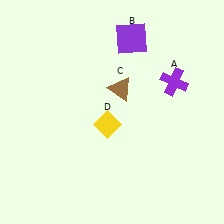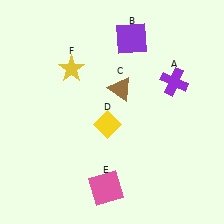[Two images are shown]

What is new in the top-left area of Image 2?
A yellow star (F) was added in the top-left area of Image 2.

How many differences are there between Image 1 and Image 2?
There are 2 differences between the two images.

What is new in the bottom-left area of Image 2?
A pink square (E) was added in the bottom-left area of Image 2.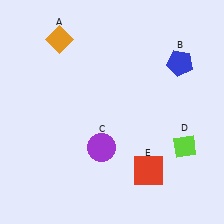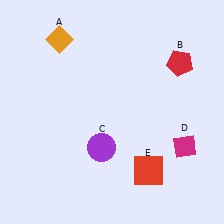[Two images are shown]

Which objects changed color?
B changed from blue to red. D changed from lime to magenta.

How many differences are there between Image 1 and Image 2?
There are 2 differences between the two images.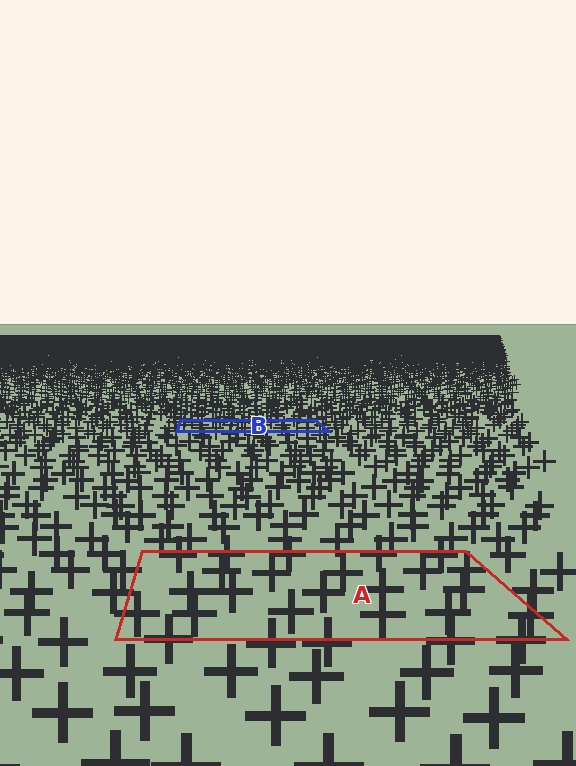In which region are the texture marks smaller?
The texture marks are smaller in region B, because it is farther away.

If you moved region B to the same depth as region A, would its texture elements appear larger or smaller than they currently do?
They would appear larger. At a closer depth, the same texture elements are projected at a bigger on-screen size.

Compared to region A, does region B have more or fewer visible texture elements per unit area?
Region B has more texture elements per unit area — they are packed more densely because it is farther away.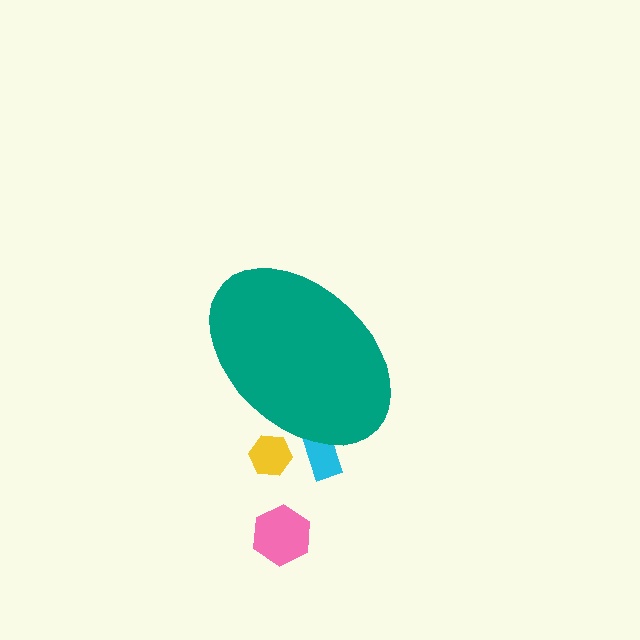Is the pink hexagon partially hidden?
No, the pink hexagon is fully visible.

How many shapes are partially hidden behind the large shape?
2 shapes are partially hidden.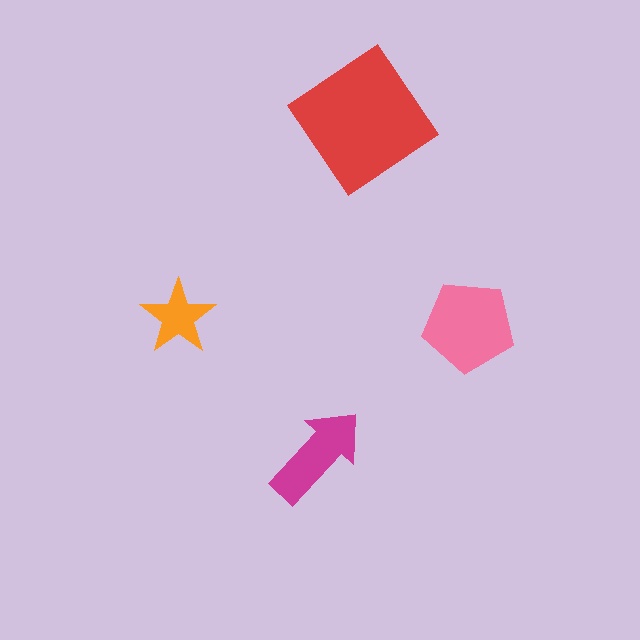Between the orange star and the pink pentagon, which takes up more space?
The pink pentagon.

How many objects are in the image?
There are 4 objects in the image.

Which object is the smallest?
The orange star.